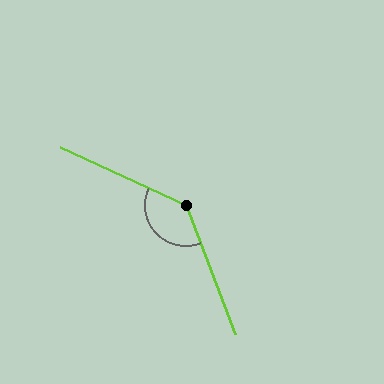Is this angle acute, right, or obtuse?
It is obtuse.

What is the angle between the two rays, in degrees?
Approximately 136 degrees.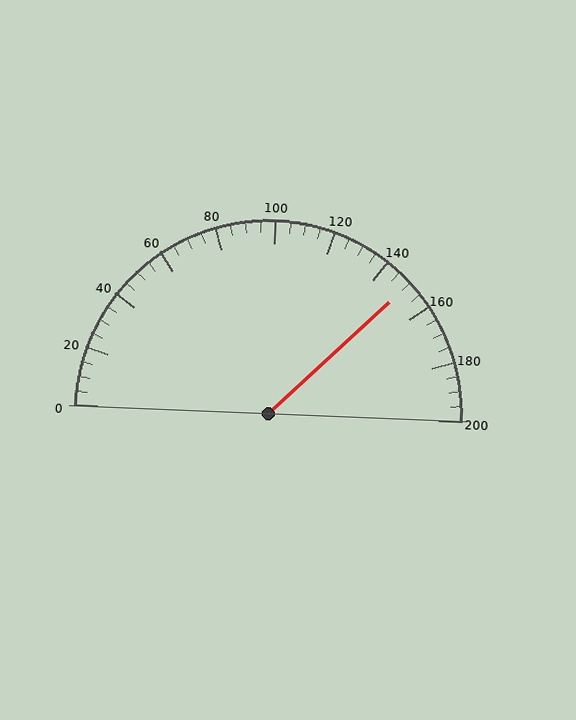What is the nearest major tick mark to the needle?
The nearest major tick mark is 160.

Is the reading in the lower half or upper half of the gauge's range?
The reading is in the upper half of the range (0 to 200).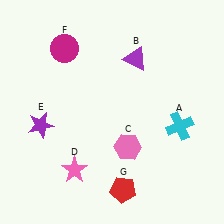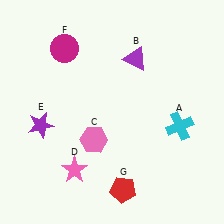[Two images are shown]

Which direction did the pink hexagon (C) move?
The pink hexagon (C) moved left.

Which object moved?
The pink hexagon (C) moved left.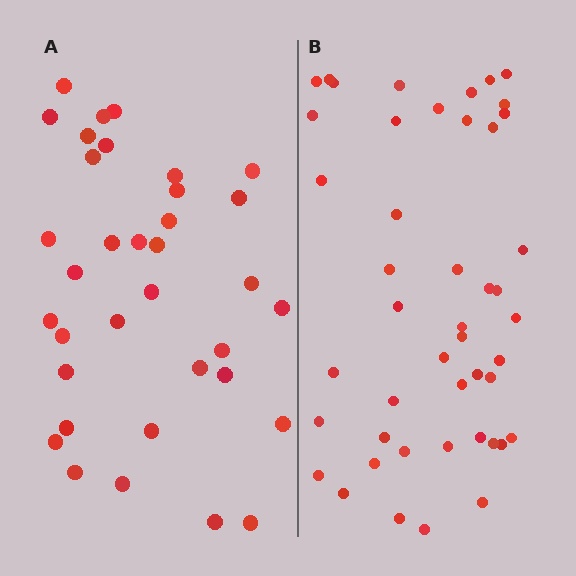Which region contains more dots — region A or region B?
Region B (the right region) has more dots.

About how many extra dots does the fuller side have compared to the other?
Region B has roughly 12 or so more dots than region A.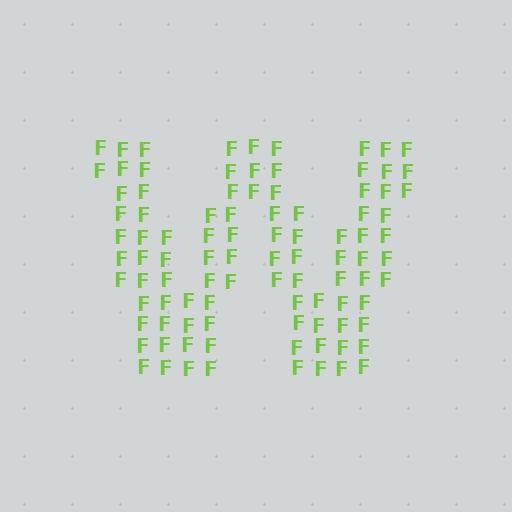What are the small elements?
The small elements are letter F's.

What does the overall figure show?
The overall figure shows the letter W.